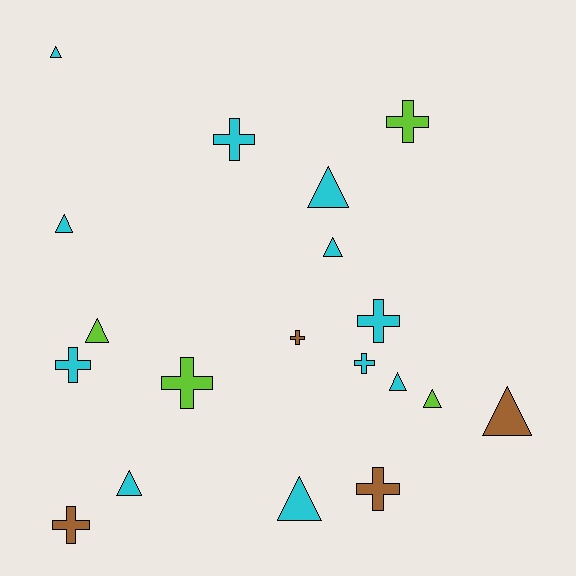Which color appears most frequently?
Cyan, with 11 objects.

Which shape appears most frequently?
Triangle, with 10 objects.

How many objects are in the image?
There are 19 objects.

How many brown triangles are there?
There is 1 brown triangle.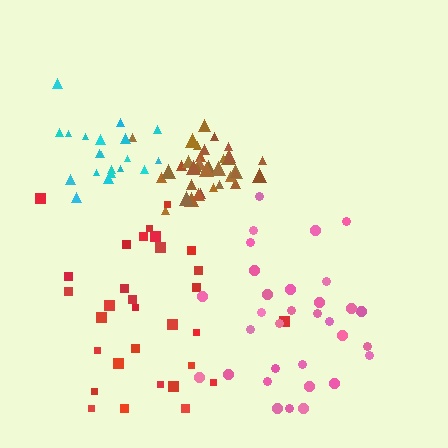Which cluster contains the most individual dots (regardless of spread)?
Brown (35).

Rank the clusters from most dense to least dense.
brown, cyan, red, pink.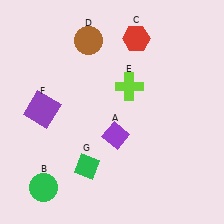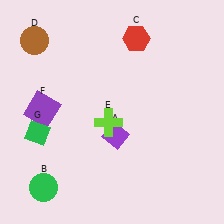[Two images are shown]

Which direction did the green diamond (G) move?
The green diamond (G) moved left.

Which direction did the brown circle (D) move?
The brown circle (D) moved left.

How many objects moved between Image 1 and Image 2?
3 objects moved between the two images.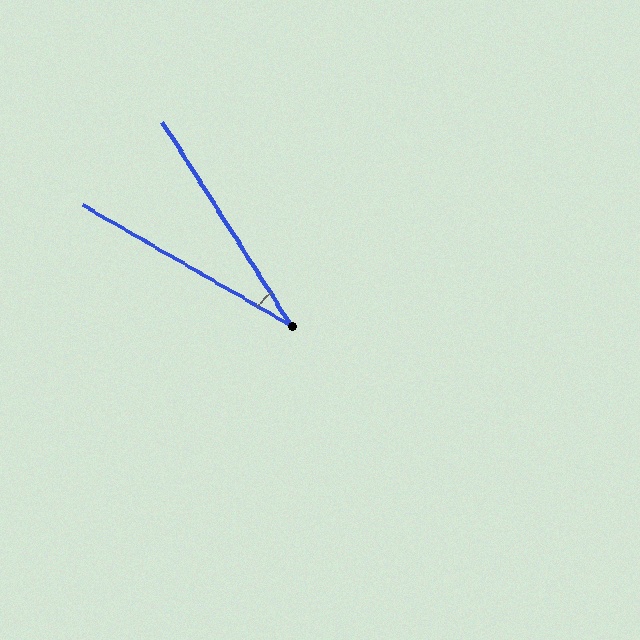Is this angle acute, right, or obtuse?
It is acute.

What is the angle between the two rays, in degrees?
Approximately 28 degrees.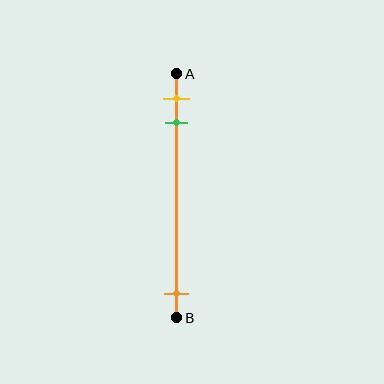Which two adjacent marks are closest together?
The yellow and green marks are the closest adjacent pair.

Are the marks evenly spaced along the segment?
No, the marks are not evenly spaced.